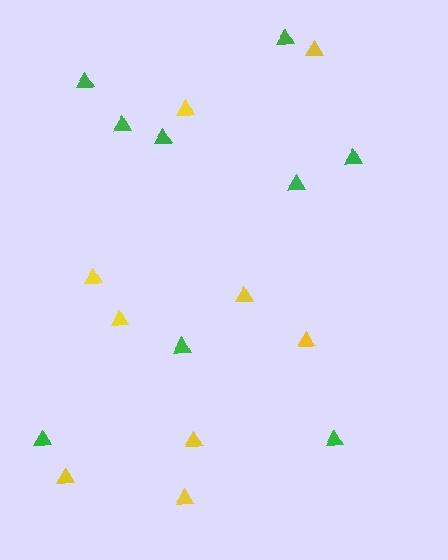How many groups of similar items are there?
There are 2 groups: one group of green triangles (9) and one group of yellow triangles (9).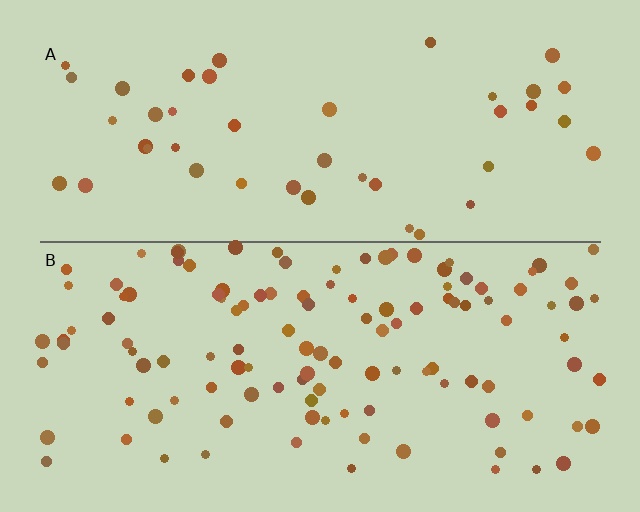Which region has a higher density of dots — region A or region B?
B (the bottom).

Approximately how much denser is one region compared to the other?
Approximately 2.8× — region B over region A.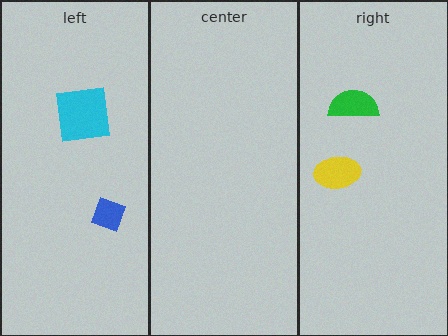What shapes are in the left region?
The cyan square, the blue diamond.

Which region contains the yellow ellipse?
The right region.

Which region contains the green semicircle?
The right region.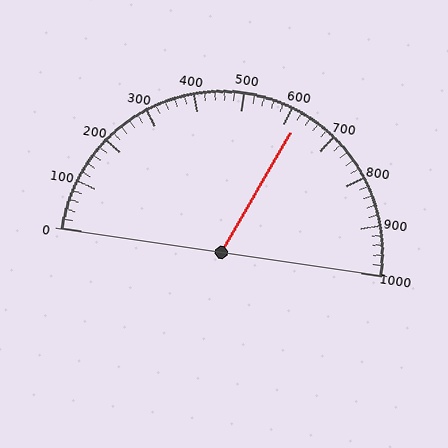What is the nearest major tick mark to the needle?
The nearest major tick mark is 600.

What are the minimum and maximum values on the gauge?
The gauge ranges from 0 to 1000.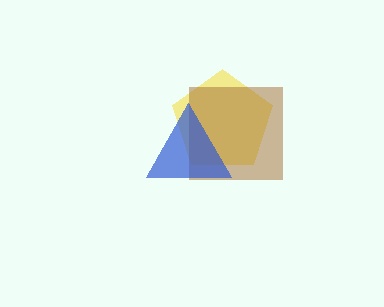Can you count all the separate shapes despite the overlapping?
Yes, there are 3 separate shapes.